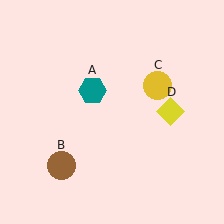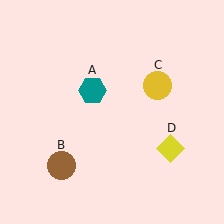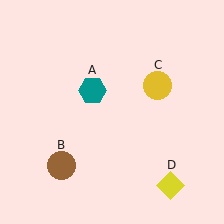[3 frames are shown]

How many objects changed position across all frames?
1 object changed position: yellow diamond (object D).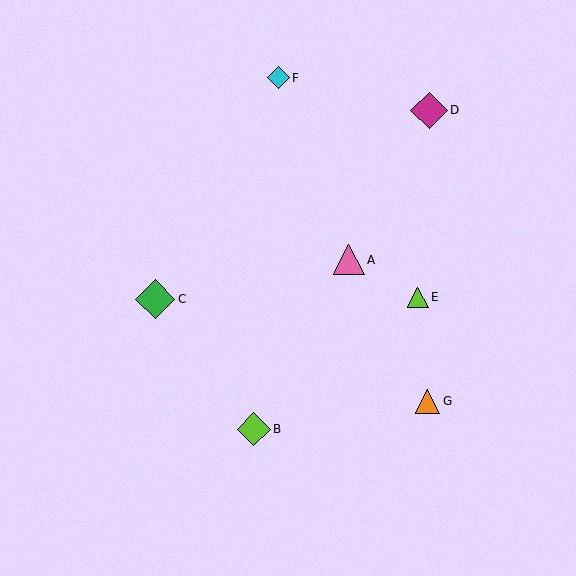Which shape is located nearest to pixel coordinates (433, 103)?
The magenta diamond (labeled D) at (429, 110) is nearest to that location.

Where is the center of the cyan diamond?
The center of the cyan diamond is at (278, 78).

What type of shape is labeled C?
Shape C is a green diamond.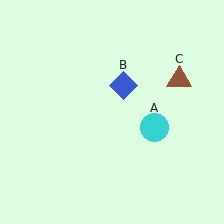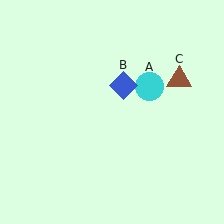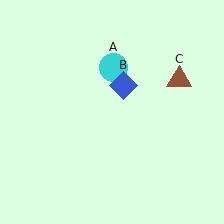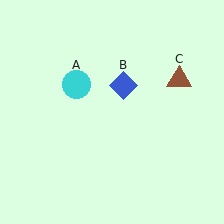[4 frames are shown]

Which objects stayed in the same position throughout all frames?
Blue diamond (object B) and brown triangle (object C) remained stationary.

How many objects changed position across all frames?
1 object changed position: cyan circle (object A).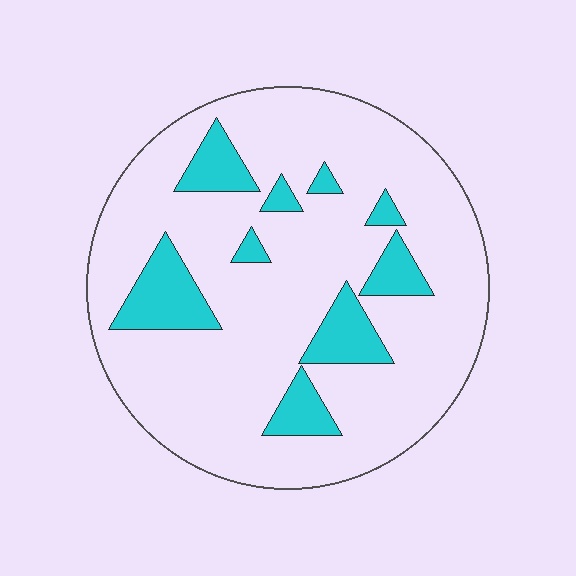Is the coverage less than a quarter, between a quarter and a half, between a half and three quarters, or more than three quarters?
Less than a quarter.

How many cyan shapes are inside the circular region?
9.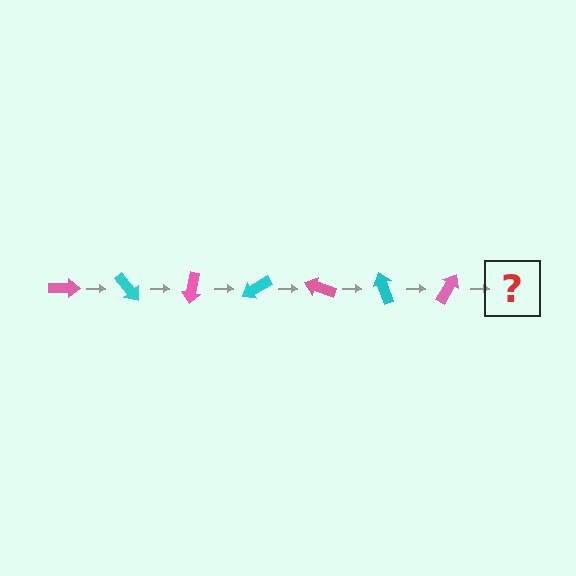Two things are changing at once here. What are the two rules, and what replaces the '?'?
The two rules are that it rotates 50 degrees each step and the color cycles through pink and cyan. The '?' should be a cyan arrow, rotated 350 degrees from the start.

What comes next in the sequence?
The next element should be a cyan arrow, rotated 350 degrees from the start.